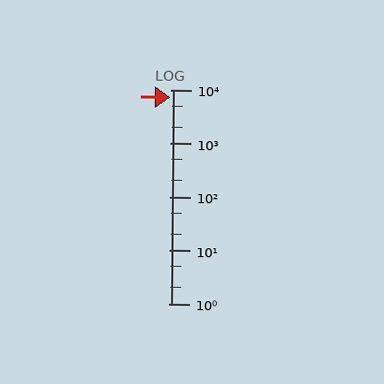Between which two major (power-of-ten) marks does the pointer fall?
The pointer is between 1000 and 10000.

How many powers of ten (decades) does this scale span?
The scale spans 4 decades, from 1 to 10000.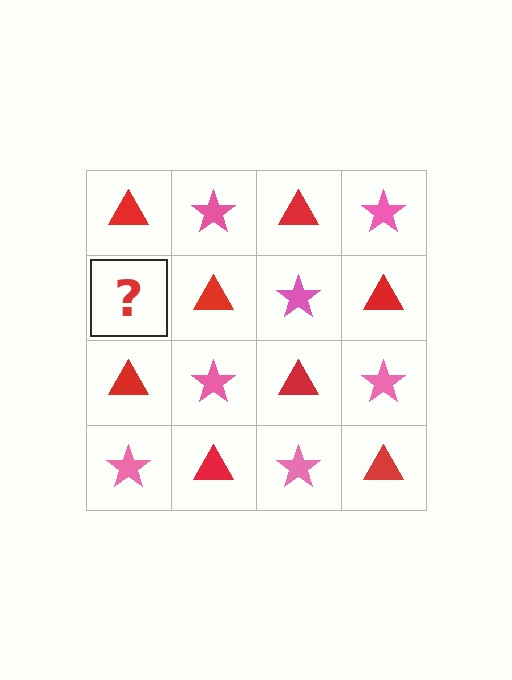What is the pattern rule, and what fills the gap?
The rule is that it alternates red triangle and pink star in a checkerboard pattern. The gap should be filled with a pink star.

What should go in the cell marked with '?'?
The missing cell should contain a pink star.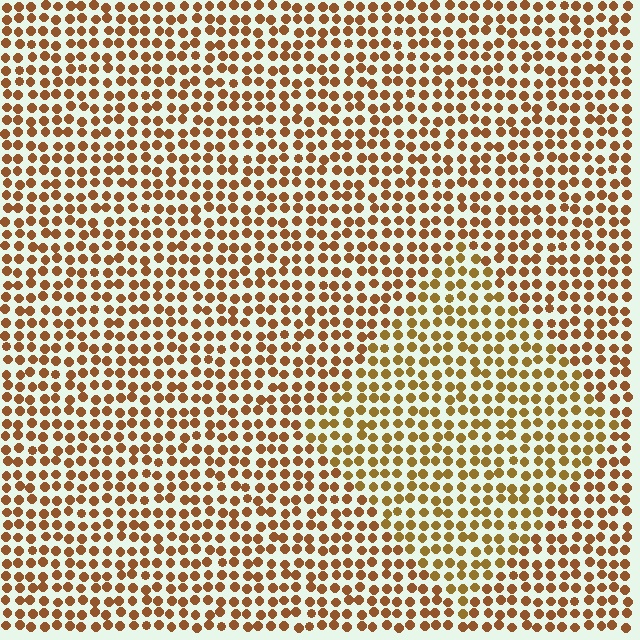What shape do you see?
I see a diamond.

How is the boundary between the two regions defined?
The boundary is defined purely by a slight shift in hue (about 19 degrees). Spacing, size, and orientation are identical on both sides.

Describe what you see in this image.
The image is filled with small brown elements in a uniform arrangement. A diamond-shaped region is visible where the elements are tinted to a slightly different hue, forming a subtle color boundary.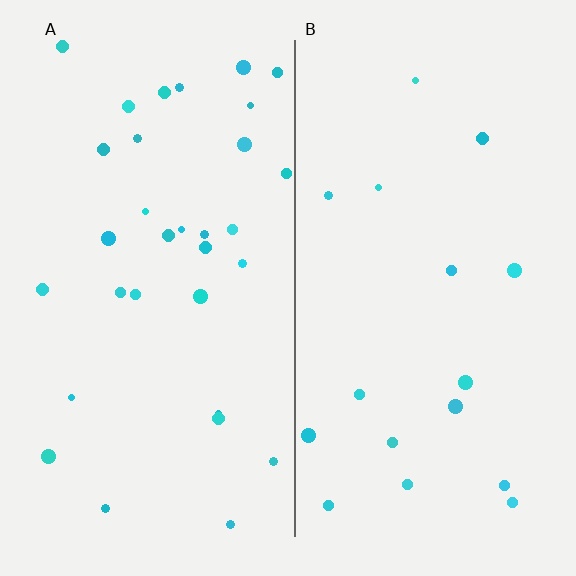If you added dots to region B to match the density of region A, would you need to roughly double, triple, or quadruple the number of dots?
Approximately double.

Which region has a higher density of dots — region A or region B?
A (the left).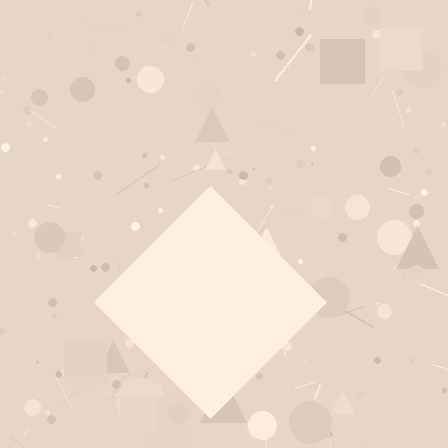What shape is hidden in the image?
A diamond is hidden in the image.